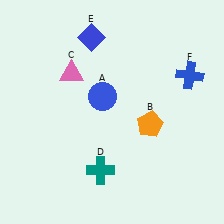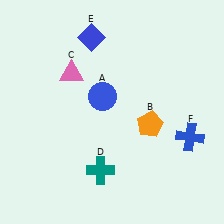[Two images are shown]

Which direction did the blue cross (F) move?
The blue cross (F) moved down.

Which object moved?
The blue cross (F) moved down.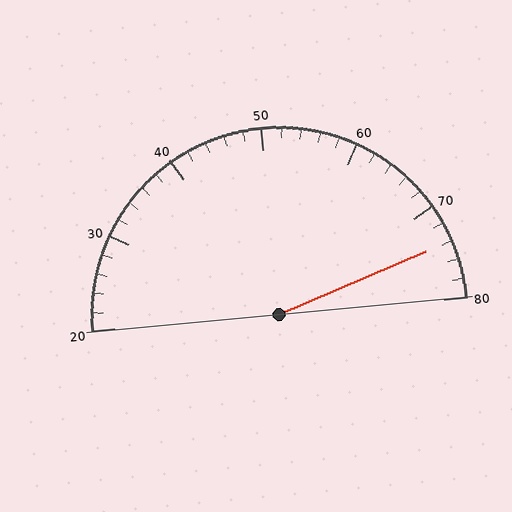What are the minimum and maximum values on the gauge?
The gauge ranges from 20 to 80.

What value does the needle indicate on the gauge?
The needle indicates approximately 74.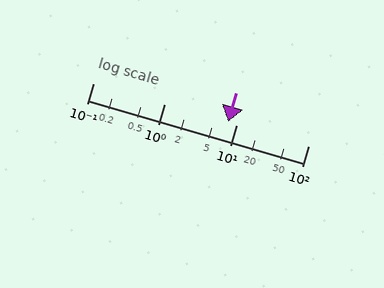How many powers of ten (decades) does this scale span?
The scale spans 3 decades, from 0.1 to 100.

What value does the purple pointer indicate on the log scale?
The pointer indicates approximately 7.6.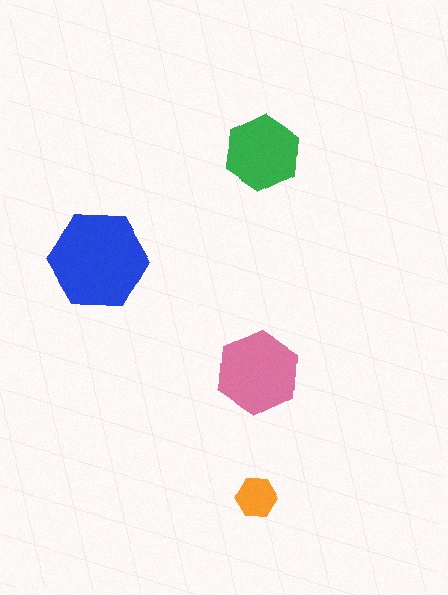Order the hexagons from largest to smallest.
the blue one, the pink one, the green one, the orange one.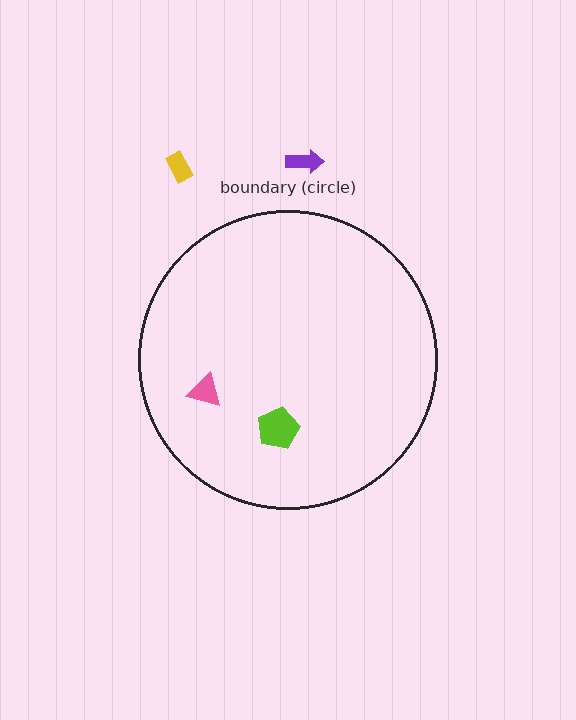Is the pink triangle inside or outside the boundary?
Inside.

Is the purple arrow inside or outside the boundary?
Outside.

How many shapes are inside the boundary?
2 inside, 2 outside.